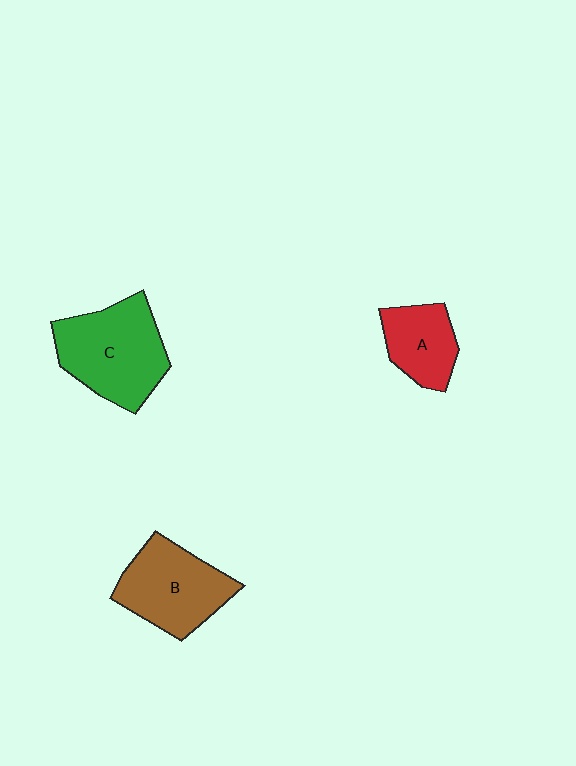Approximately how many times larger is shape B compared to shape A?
Approximately 1.5 times.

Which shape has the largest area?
Shape C (green).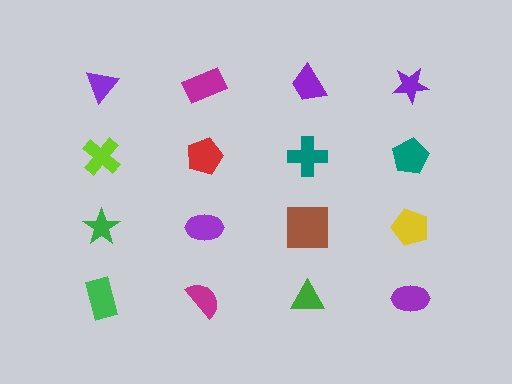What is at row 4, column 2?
A magenta semicircle.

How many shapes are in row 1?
4 shapes.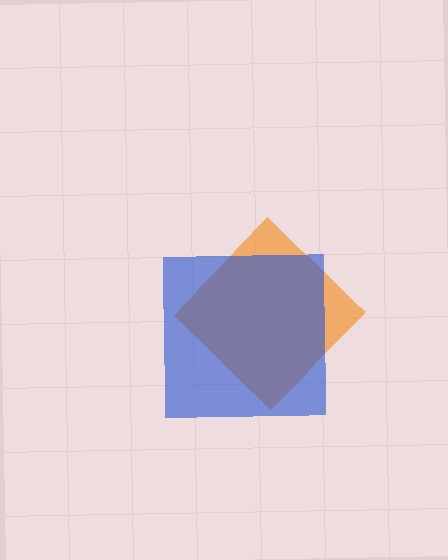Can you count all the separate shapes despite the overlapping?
Yes, there are 2 separate shapes.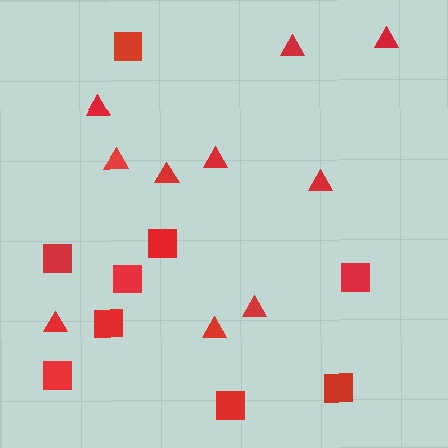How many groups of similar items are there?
There are 2 groups: one group of triangles (10) and one group of squares (9).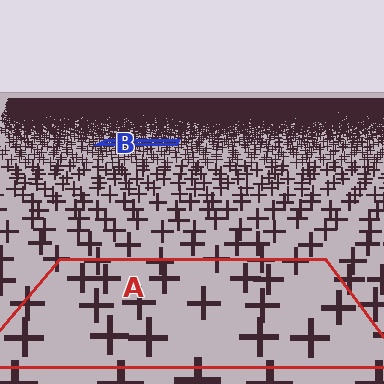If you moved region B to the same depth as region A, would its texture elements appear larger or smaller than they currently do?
They would appear larger. At a closer depth, the same texture elements are projected at a bigger on-screen size.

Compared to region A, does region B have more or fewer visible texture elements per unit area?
Region B has more texture elements per unit area — they are packed more densely because it is farther away.